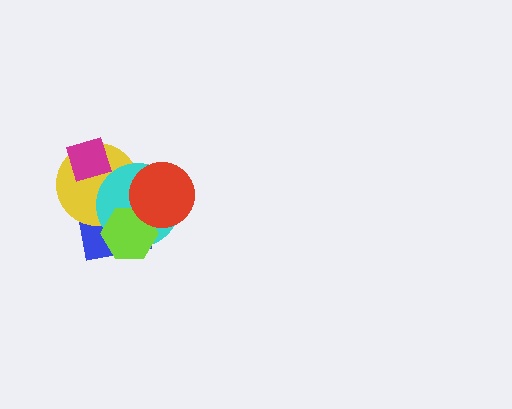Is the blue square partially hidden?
Yes, it is partially covered by another shape.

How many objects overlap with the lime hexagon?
4 objects overlap with the lime hexagon.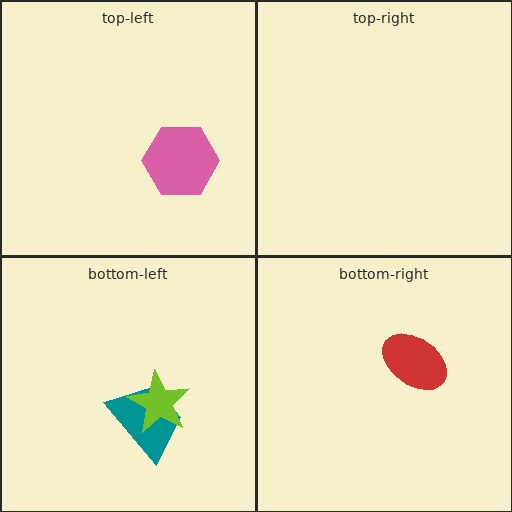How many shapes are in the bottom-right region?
1.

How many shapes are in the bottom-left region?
2.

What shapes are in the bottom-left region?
The teal trapezoid, the lime star.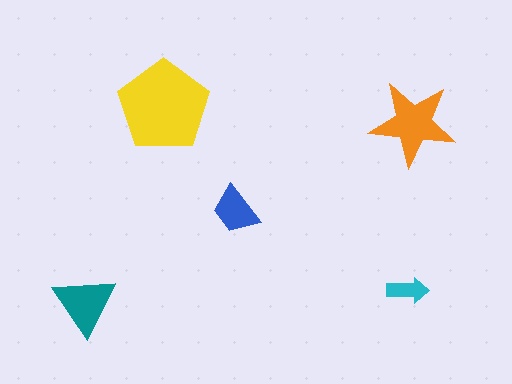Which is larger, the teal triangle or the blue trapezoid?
The teal triangle.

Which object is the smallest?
The cyan arrow.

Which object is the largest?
The yellow pentagon.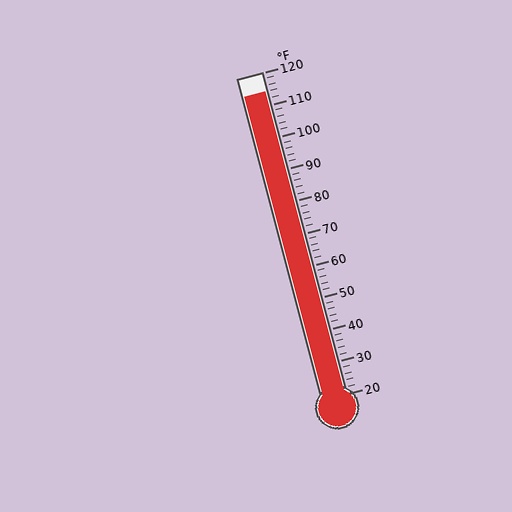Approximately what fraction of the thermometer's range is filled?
The thermometer is filled to approximately 95% of its range.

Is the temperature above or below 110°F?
The temperature is above 110°F.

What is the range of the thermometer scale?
The thermometer scale ranges from 20°F to 120°F.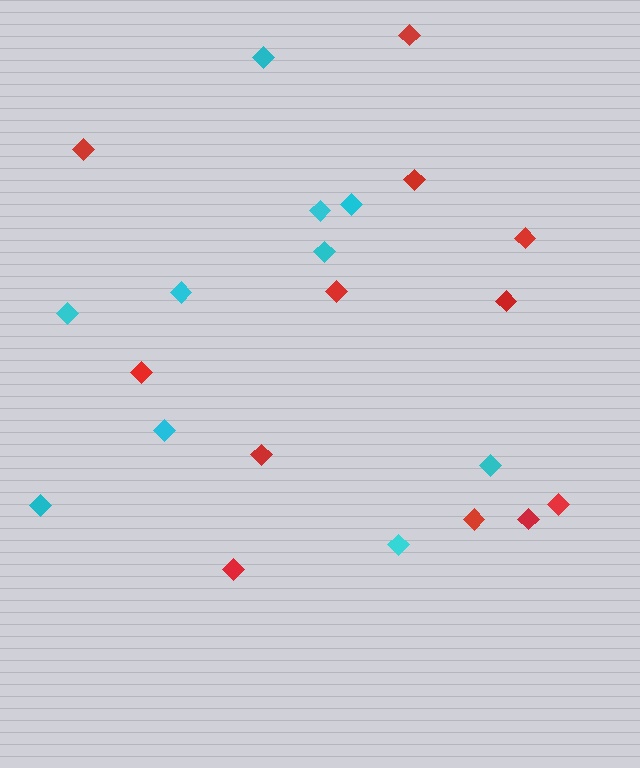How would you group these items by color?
There are 2 groups: one group of cyan diamonds (10) and one group of red diamonds (12).